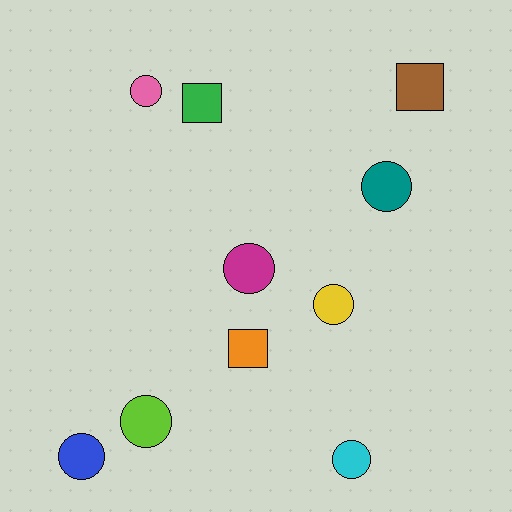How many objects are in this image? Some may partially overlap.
There are 10 objects.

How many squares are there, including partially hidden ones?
There are 3 squares.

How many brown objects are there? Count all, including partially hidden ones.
There is 1 brown object.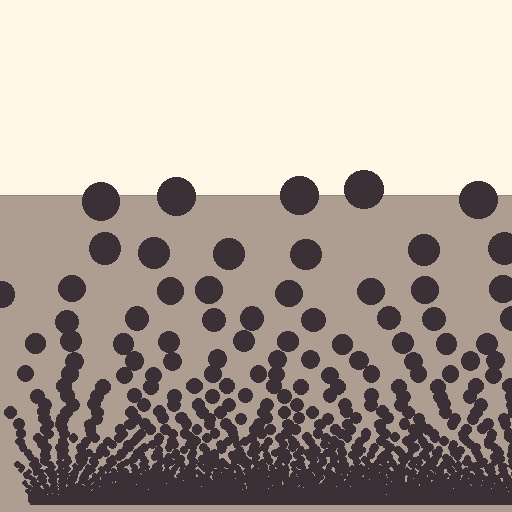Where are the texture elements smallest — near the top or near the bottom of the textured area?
Near the bottom.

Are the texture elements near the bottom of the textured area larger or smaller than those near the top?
Smaller. The gradient is inverted — elements near the bottom are smaller and denser.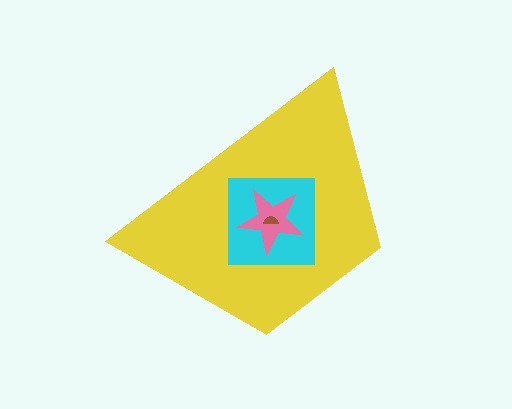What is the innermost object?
The brown semicircle.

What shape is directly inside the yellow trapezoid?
The cyan square.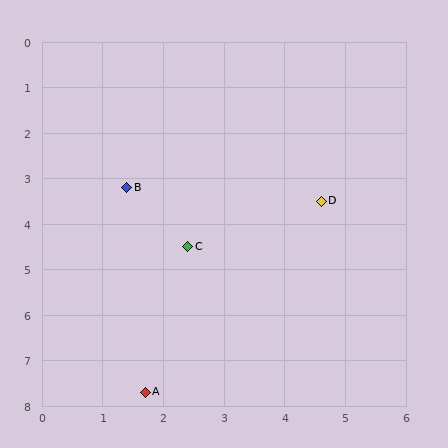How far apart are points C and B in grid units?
Points C and B are about 1.6 grid units apart.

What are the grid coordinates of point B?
Point B is at approximately (1.4, 3.2).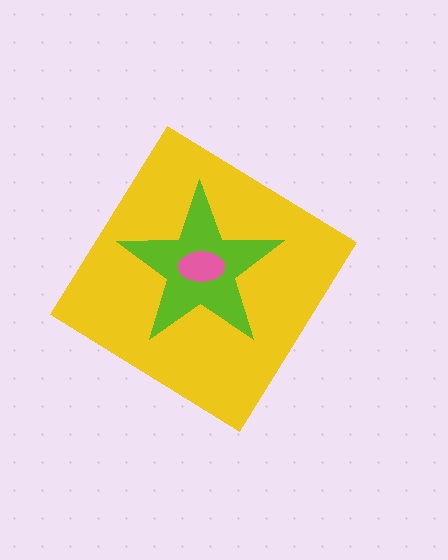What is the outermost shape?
The yellow diamond.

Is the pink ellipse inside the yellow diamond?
Yes.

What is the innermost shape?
The pink ellipse.